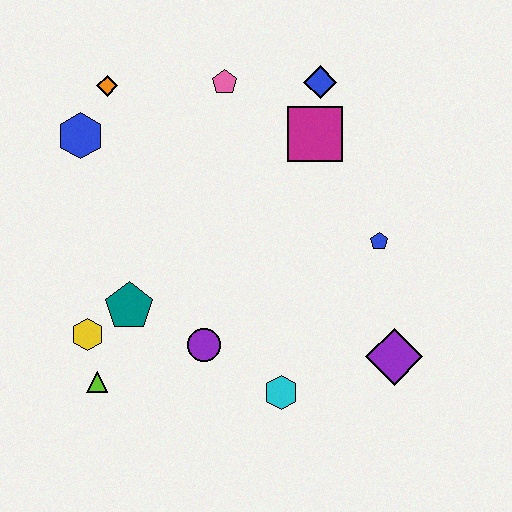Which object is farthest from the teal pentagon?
The blue diamond is farthest from the teal pentagon.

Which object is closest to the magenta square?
The blue diamond is closest to the magenta square.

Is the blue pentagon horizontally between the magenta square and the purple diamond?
Yes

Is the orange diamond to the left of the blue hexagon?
No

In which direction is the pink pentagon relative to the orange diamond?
The pink pentagon is to the right of the orange diamond.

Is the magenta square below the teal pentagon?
No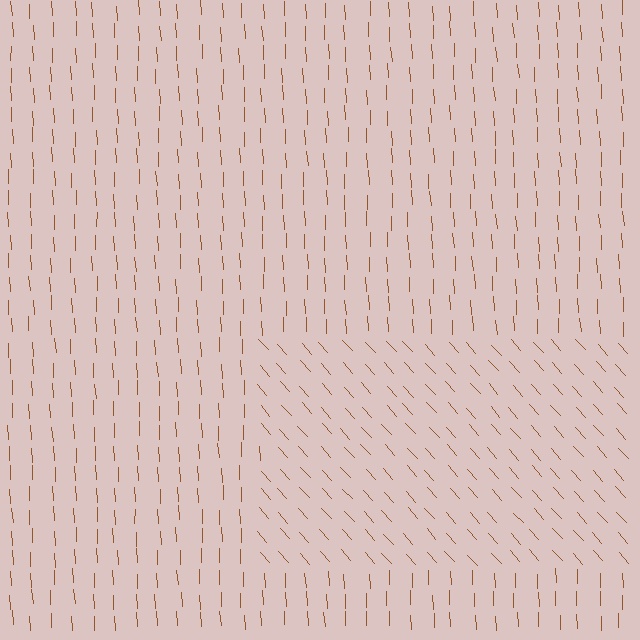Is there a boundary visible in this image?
Yes, there is a texture boundary formed by a change in line orientation.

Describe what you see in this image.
The image is filled with small brown line segments. A rectangle region in the image has lines oriented differently from the surrounding lines, creating a visible texture boundary.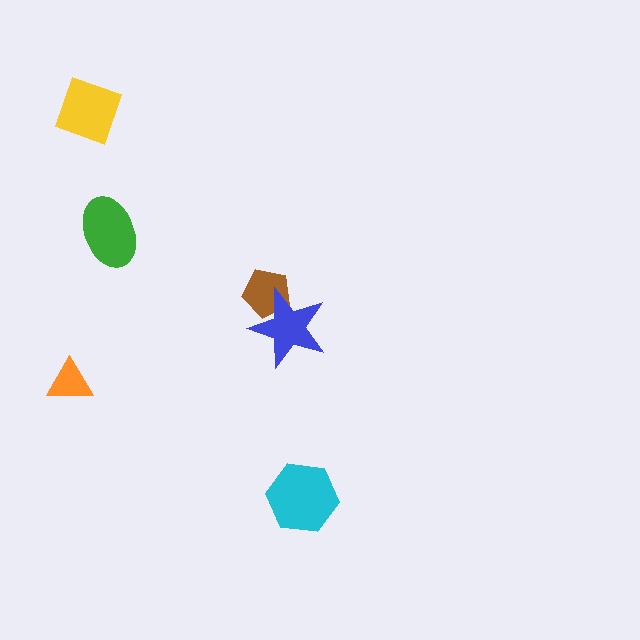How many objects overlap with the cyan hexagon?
0 objects overlap with the cyan hexagon.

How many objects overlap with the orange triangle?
0 objects overlap with the orange triangle.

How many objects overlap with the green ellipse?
0 objects overlap with the green ellipse.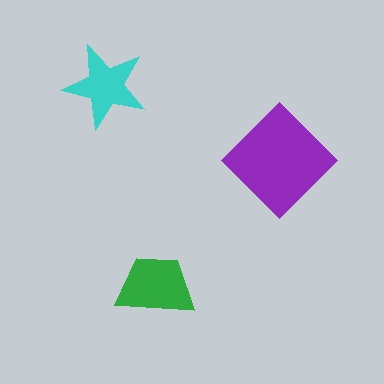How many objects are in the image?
There are 3 objects in the image.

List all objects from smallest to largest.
The cyan star, the green trapezoid, the purple diamond.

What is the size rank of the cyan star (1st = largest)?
3rd.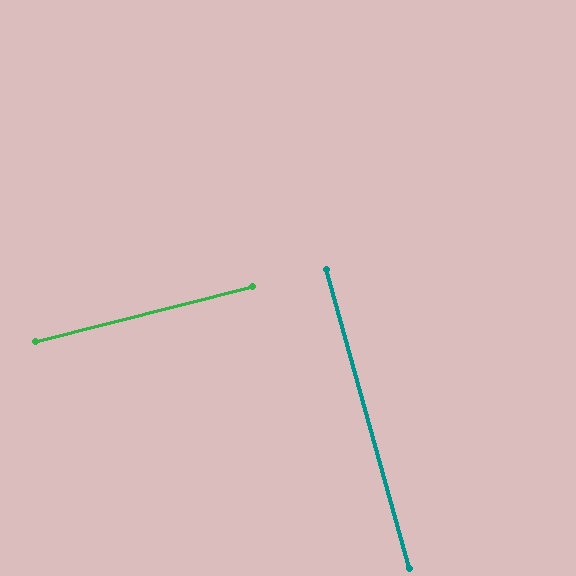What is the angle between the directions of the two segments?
Approximately 89 degrees.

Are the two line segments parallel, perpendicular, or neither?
Perpendicular — they meet at approximately 89°.